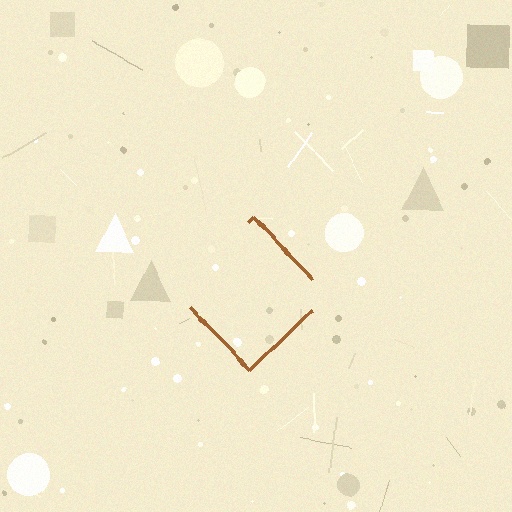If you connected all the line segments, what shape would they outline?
They would outline a diamond.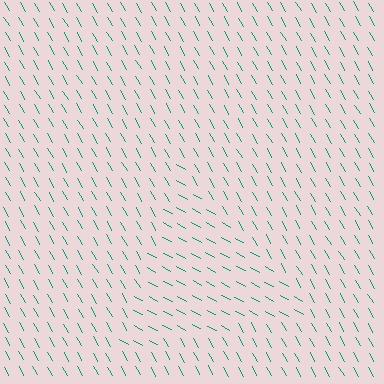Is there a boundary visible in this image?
Yes, there is a texture boundary formed by a change in line orientation.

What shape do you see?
I see a triangle.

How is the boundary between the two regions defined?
The boundary is defined purely by a change in line orientation (approximately 32 degrees difference). All lines are the same color and thickness.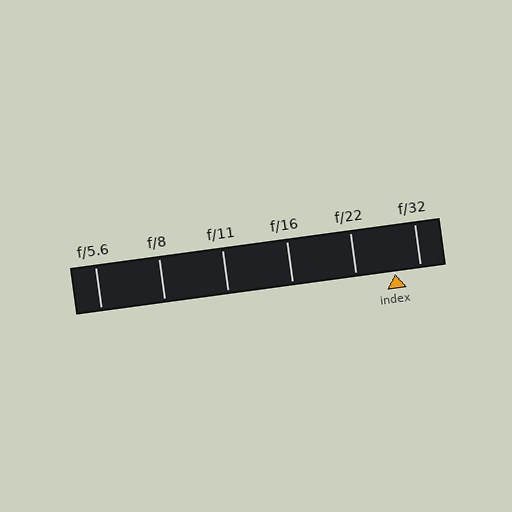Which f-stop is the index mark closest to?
The index mark is closest to f/32.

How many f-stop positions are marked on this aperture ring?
There are 6 f-stop positions marked.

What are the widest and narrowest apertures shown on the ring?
The widest aperture shown is f/5.6 and the narrowest is f/32.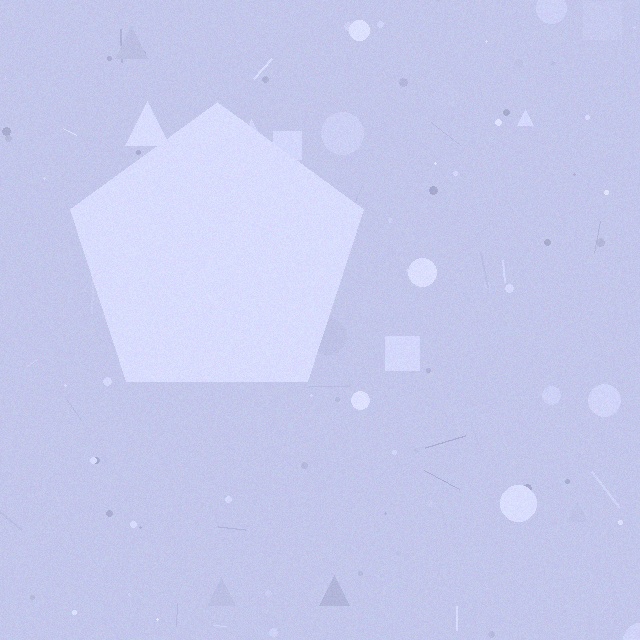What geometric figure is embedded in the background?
A pentagon is embedded in the background.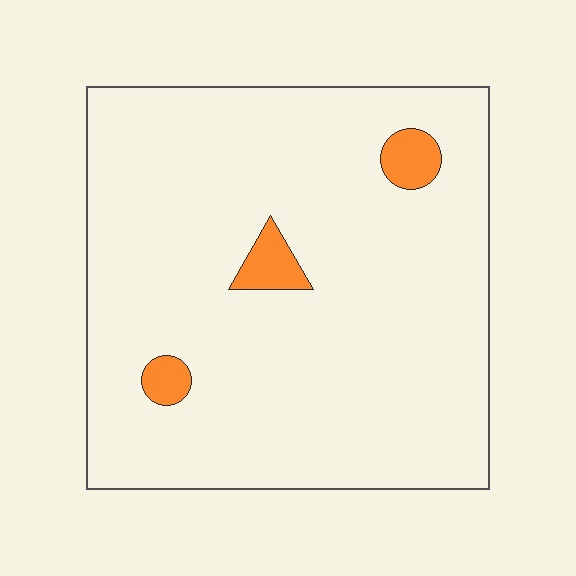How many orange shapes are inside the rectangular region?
3.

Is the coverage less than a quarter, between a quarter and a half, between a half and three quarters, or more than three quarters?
Less than a quarter.